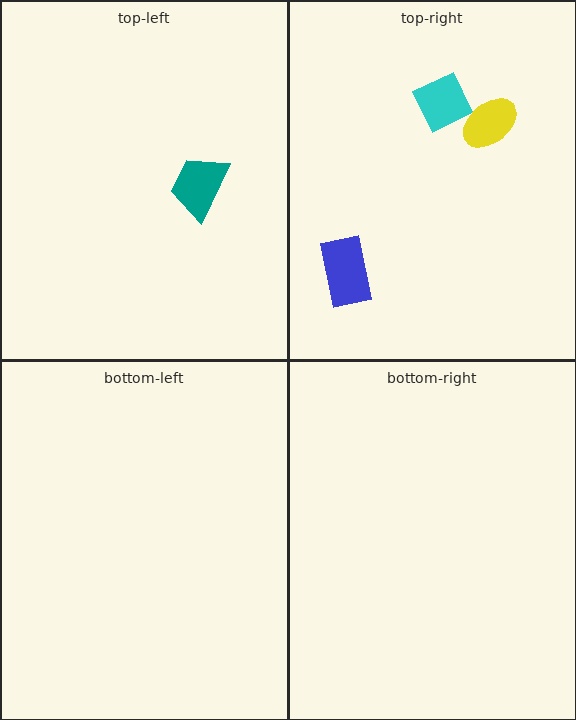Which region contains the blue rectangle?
The top-right region.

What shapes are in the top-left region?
The teal trapezoid.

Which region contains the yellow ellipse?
The top-right region.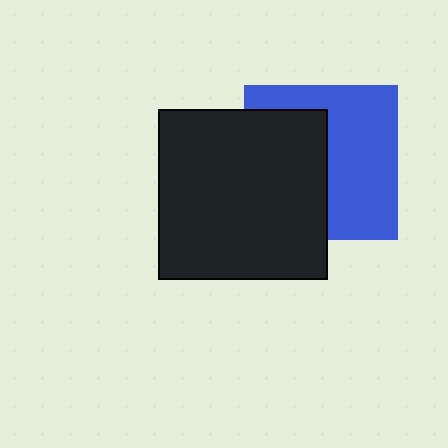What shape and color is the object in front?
The object in front is a black square.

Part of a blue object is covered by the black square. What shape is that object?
It is a square.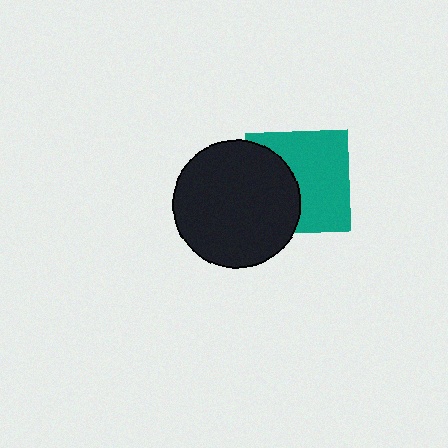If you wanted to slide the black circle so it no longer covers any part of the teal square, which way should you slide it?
Slide it left — that is the most direct way to separate the two shapes.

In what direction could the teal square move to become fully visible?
The teal square could move right. That would shift it out from behind the black circle entirely.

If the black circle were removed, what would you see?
You would see the complete teal square.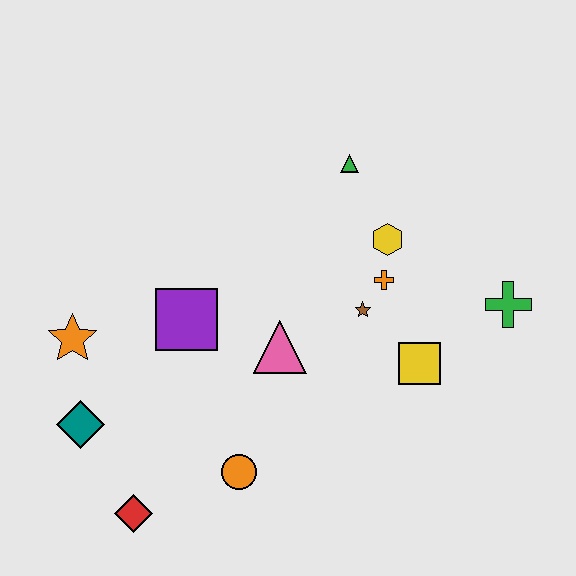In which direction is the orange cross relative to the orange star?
The orange cross is to the right of the orange star.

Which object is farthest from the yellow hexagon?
The red diamond is farthest from the yellow hexagon.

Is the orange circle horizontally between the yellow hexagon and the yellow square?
No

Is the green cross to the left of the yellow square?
No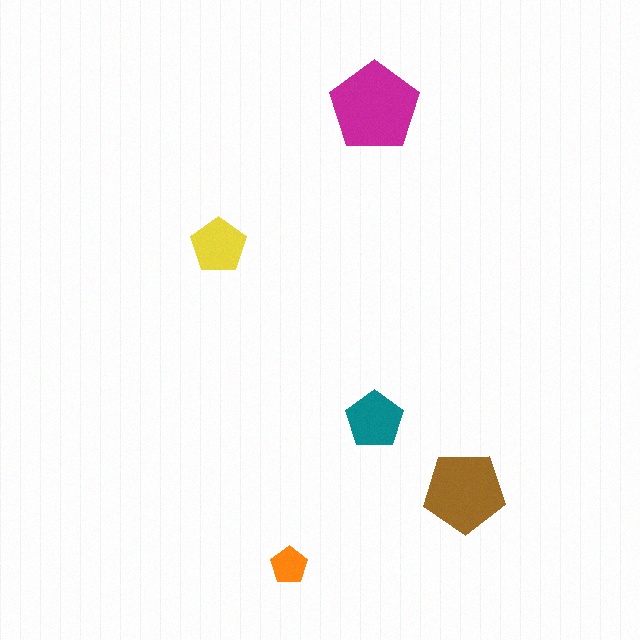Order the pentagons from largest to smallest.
the magenta one, the brown one, the teal one, the yellow one, the orange one.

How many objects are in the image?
There are 5 objects in the image.